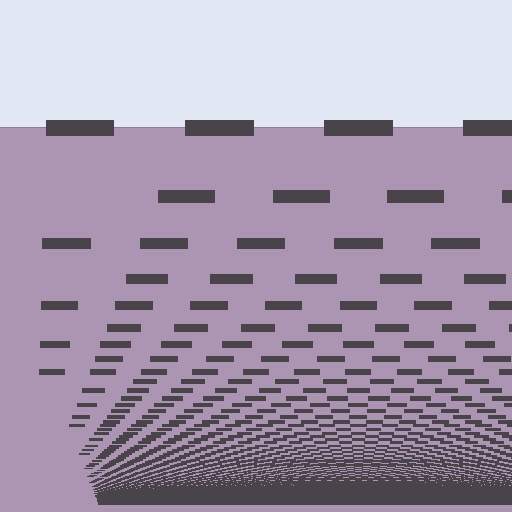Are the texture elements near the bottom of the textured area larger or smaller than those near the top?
Smaller. The gradient is inverted — elements near the bottom are smaller and denser.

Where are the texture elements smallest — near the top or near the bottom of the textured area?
Near the bottom.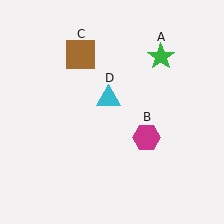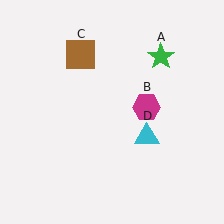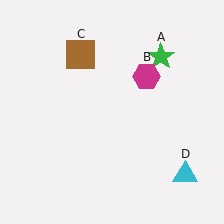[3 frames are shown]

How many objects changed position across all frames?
2 objects changed position: magenta hexagon (object B), cyan triangle (object D).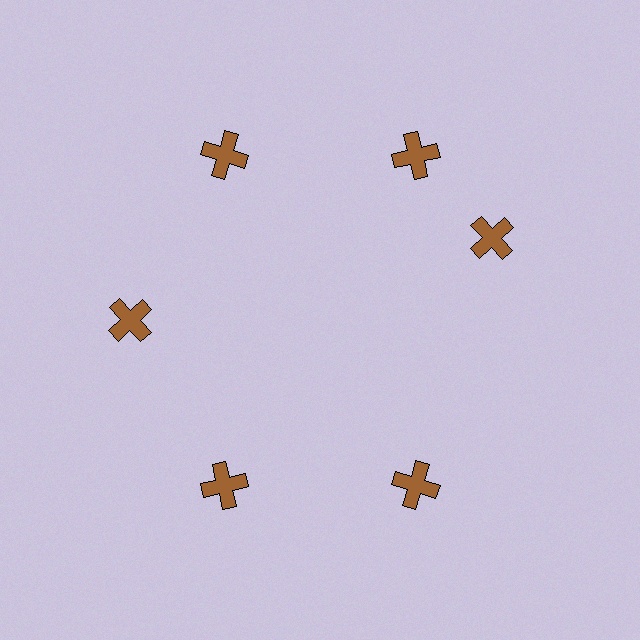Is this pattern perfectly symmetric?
No. The 6 brown crosses are arranged in a ring, but one element near the 3 o'clock position is rotated out of alignment along the ring, breaking the 6-fold rotational symmetry.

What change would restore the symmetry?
The symmetry would be restored by rotating it back into even spacing with its neighbors so that all 6 crosses sit at equal angles and equal distance from the center.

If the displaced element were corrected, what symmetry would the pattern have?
It would have 6-fold rotational symmetry — the pattern would map onto itself every 60 degrees.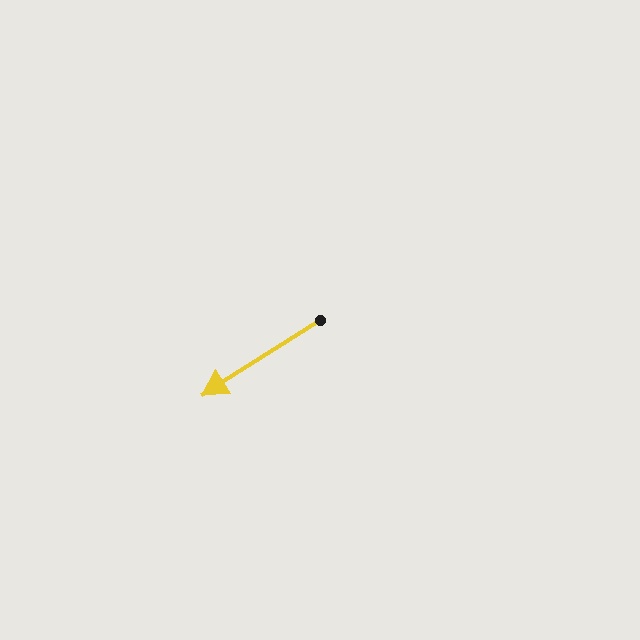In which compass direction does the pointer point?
Southwest.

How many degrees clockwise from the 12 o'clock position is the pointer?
Approximately 238 degrees.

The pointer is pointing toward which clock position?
Roughly 8 o'clock.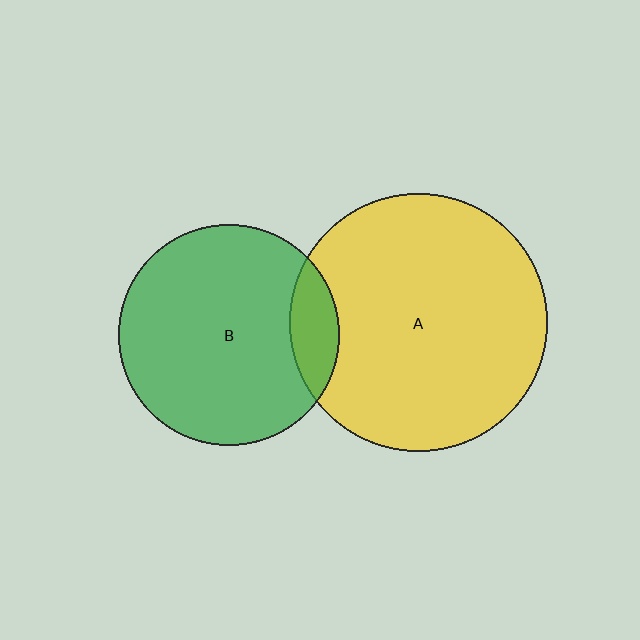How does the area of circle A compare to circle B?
Approximately 1.4 times.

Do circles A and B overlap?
Yes.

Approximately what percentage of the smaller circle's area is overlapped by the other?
Approximately 15%.